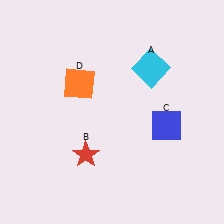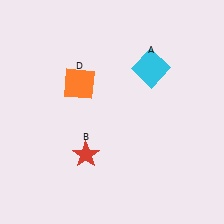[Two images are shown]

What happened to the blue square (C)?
The blue square (C) was removed in Image 2. It was in the bottom-right area of Image 1.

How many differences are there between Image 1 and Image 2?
There is 1 difference between the two images.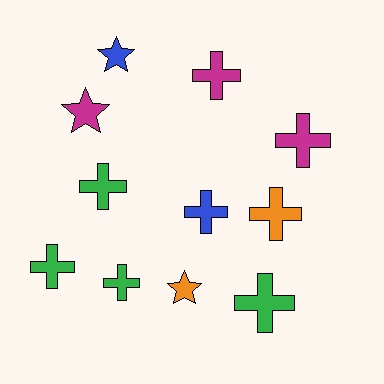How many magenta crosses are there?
There are 2 magenta crosses.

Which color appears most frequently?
Green, with 4 objects.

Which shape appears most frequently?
Cross, with 8 objects.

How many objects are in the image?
There are 11 objects.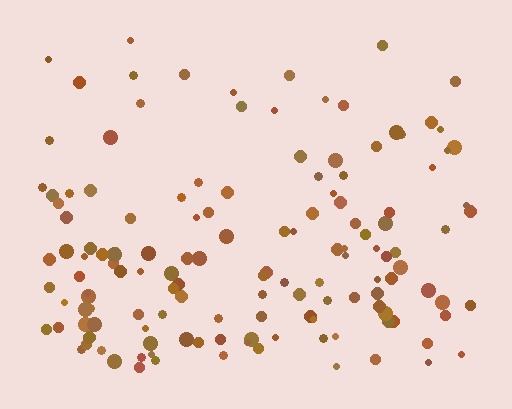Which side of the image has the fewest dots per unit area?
The top.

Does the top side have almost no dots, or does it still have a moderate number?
Still a moderate number, just noticeably fewer than the bottom.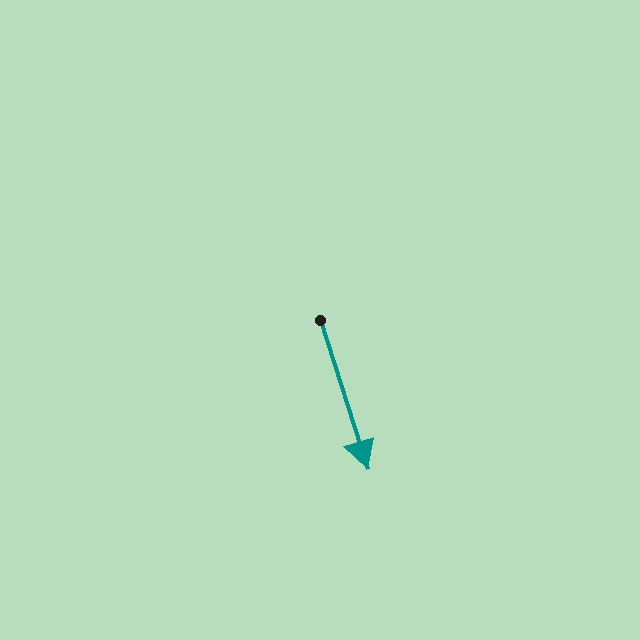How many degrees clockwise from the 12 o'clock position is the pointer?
Approximately 162 degrees.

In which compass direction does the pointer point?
South.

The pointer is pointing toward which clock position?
Roughly 5 o'clock.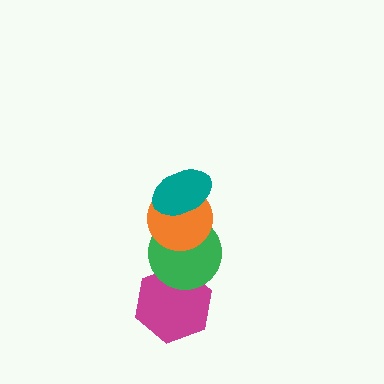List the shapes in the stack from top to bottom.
From top to bottom: the teal ellipse, the orange circle, the green circle, the magenta hexagon.